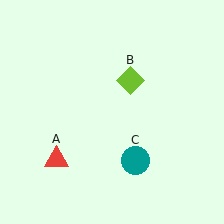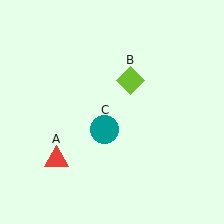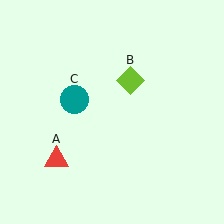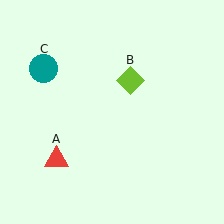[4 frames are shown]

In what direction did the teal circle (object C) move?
The teal circle (object C) moved up and to the left.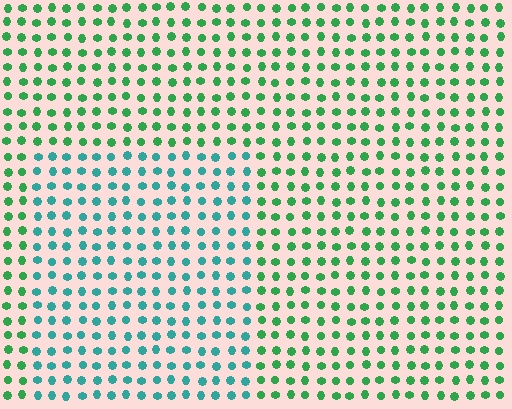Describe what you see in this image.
The image is filled with small green elements in a uniform arrangement. A rectangle-shaped region is visible where the elements are tinted to a slightly different hue, forming a subtle color boundary.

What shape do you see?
I see a rectangle.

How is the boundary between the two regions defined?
The boundary is defined purely by a slight shift in hue (about 41 degrees). Spacing, size, and orientation are identical on both sides.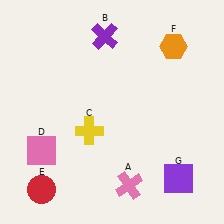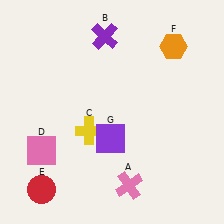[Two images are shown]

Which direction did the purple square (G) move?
The purple square (G) moved left.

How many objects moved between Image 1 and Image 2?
1 object moved between the two images.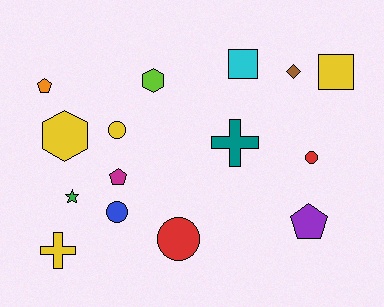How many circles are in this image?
There are 4 circles.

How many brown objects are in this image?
There is 1 brown object.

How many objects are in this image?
There are 15 objects.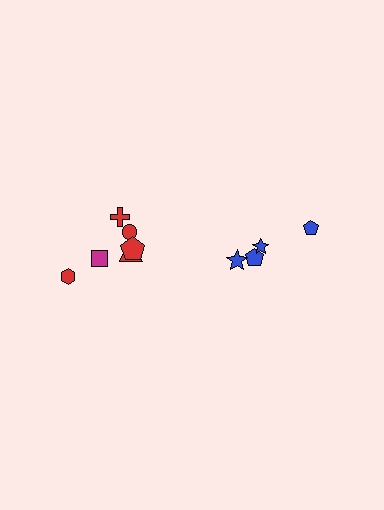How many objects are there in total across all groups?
There are 10 objects.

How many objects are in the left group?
There are 6 objects.